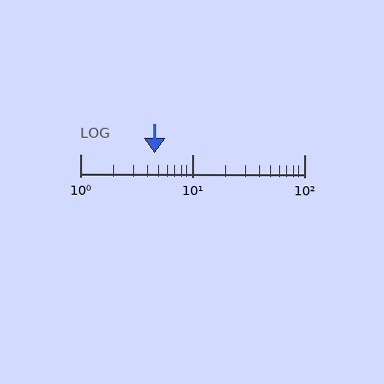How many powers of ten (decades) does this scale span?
The scale spans 2 decades, from 1 to 100.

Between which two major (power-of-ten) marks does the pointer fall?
The pointer is between 1 and 10.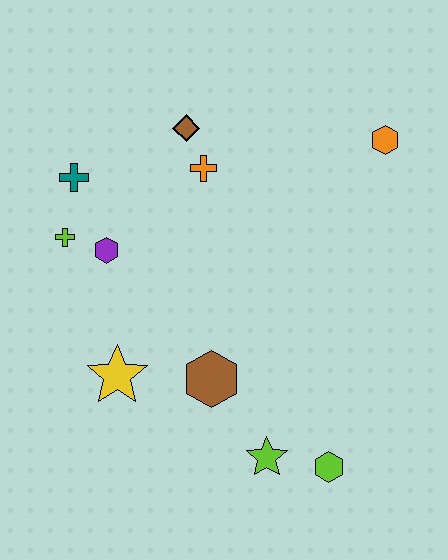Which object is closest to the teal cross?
The lime cross is closest to the teal cross.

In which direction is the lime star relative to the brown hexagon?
The lime star is below the brown hexagon.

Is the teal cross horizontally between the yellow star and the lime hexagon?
No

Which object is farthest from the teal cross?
The lime hexagon is farthest from the teal cross.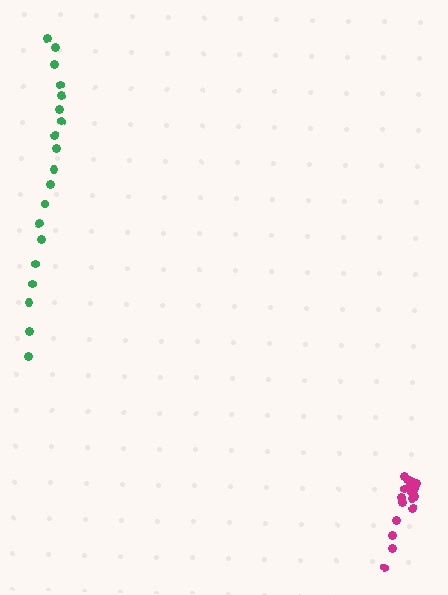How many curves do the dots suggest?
There are 2 distinct paths.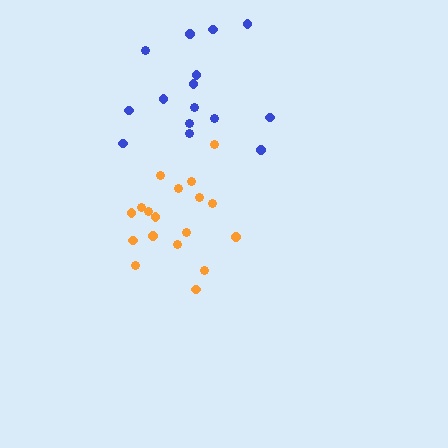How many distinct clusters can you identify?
There are 2 distinct clusters.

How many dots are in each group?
Group 1: 18 dots, Group 2: 15 dots (33 total).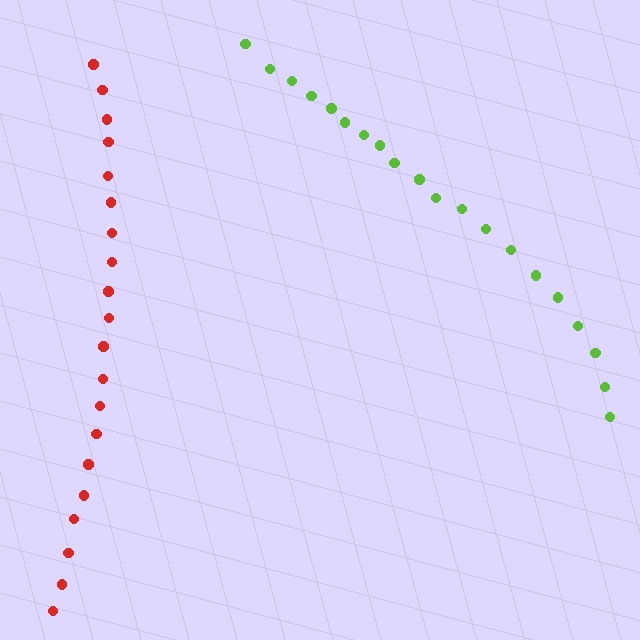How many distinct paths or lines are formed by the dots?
There are 2 distinct paths.